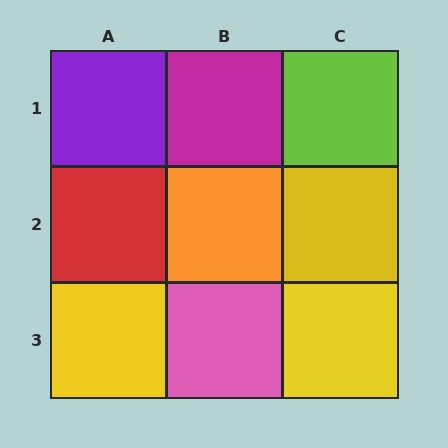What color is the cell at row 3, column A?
Yellow.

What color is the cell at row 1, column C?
Lime.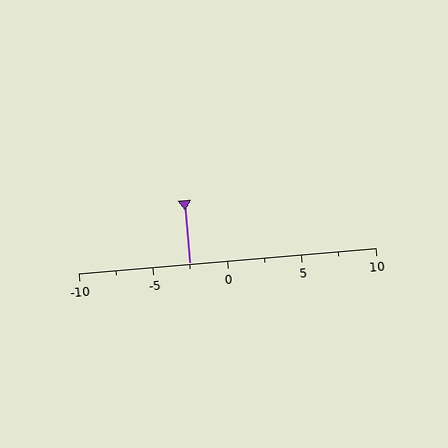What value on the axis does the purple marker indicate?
The marker indicates approximately -2.5.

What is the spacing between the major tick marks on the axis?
The major ticks are spaced 5 apart.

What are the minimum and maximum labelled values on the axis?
The axis runs from -10 to 10.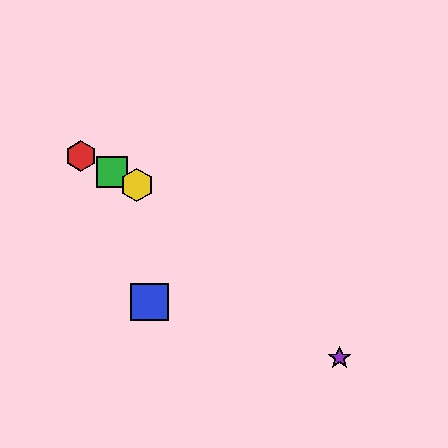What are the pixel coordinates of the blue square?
The blue square is at (150, 302).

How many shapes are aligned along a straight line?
3 shapes (the red hexagon, the green square, the yellow hexagon) are aligned along a straight line.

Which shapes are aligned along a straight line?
The red hexagon, the green square, the yellow hexagon are aligned along a straight line.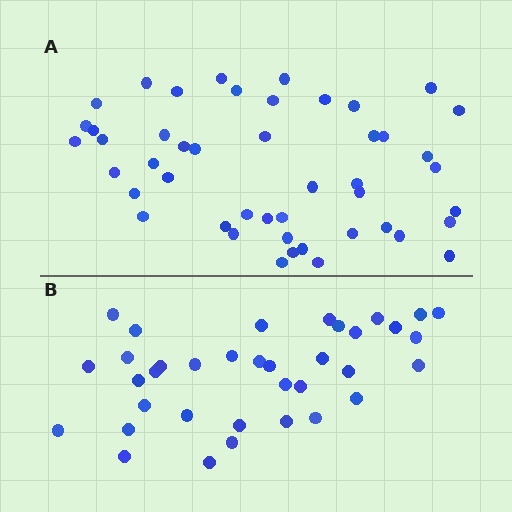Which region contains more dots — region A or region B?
Region A (the top region) has more dots.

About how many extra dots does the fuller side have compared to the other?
Region A has roughly 12 or so more dots than region B.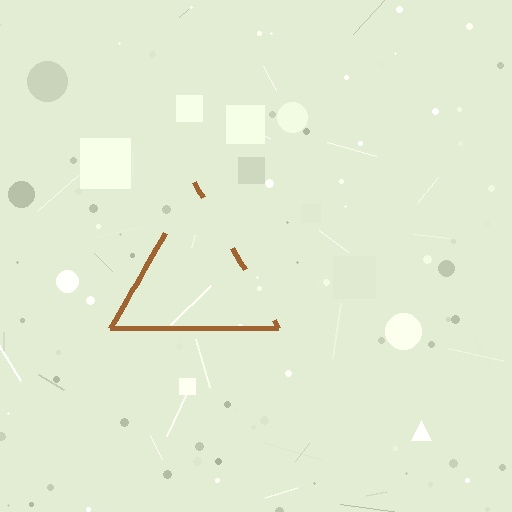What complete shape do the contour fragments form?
The contour fragments form a triangle.